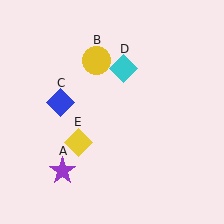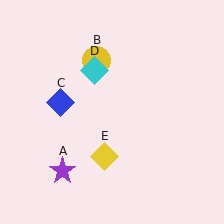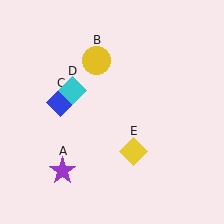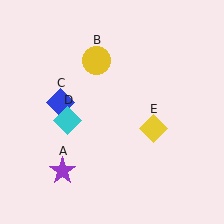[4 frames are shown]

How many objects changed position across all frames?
2 objects changed position: cyan diamond (object D), yellow diamond (object E).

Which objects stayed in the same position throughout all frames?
Purple star (object A) and yellow circle (object B) and blue diamond (object C) remained stationary.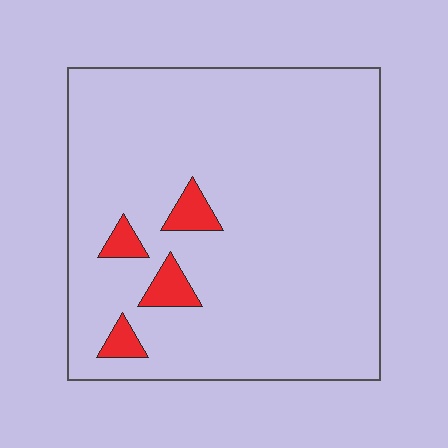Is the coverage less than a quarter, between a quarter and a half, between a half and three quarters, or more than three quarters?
Less than a quarter.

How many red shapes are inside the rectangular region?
4.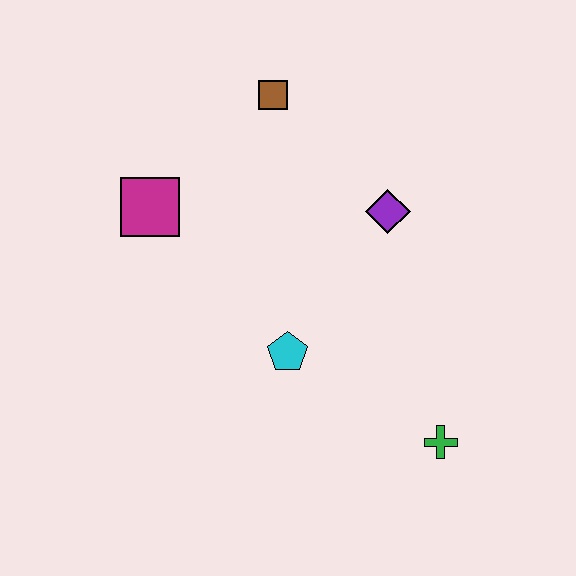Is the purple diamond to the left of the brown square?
No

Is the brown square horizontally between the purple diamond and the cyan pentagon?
No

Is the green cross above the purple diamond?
No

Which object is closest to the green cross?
The cyan pentagon is closest to the green cross.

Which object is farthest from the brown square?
The green cross is farthest from the brown square.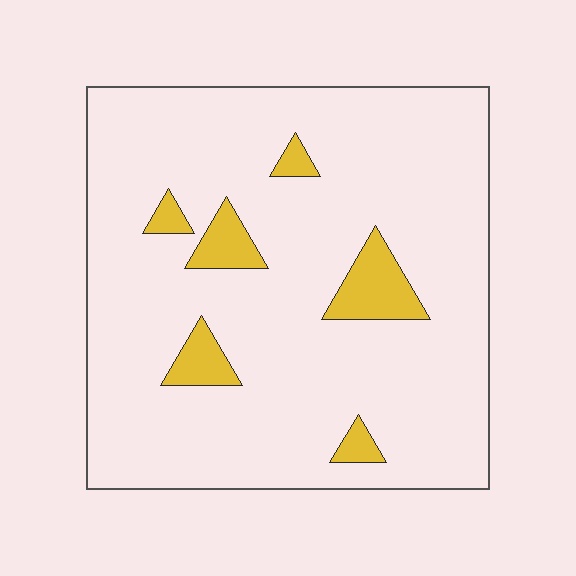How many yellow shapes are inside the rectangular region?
6.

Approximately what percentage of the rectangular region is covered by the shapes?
Approximately 10%.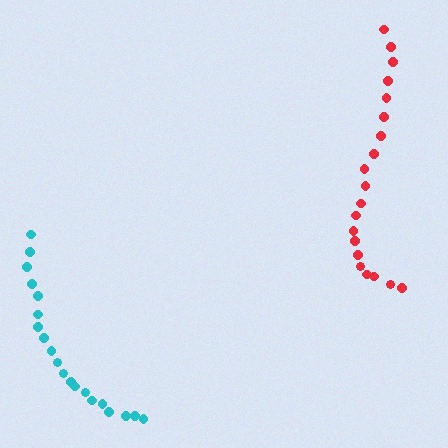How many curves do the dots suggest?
There are 2 distinct paths.